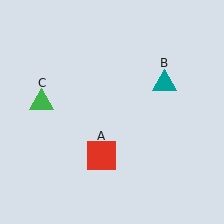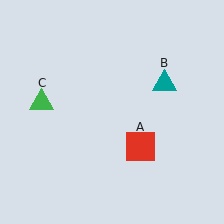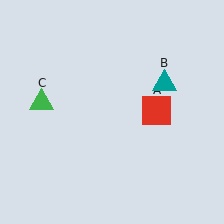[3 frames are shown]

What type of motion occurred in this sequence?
The red square (object A) rotated counterclockwise around the center of the scene.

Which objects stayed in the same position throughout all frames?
Teal triangle (object B) and green triangle (object C) remained stationary.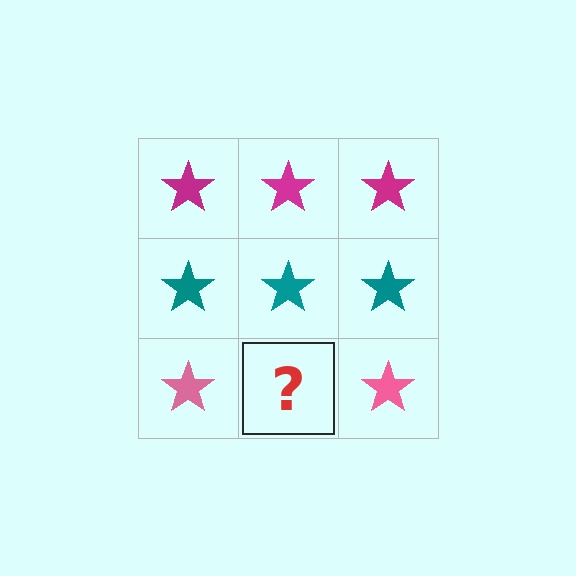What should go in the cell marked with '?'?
The missing cell should contain a pink star.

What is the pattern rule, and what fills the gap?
The rule is that each row has a consistent color. The gap should be filled with a pink star.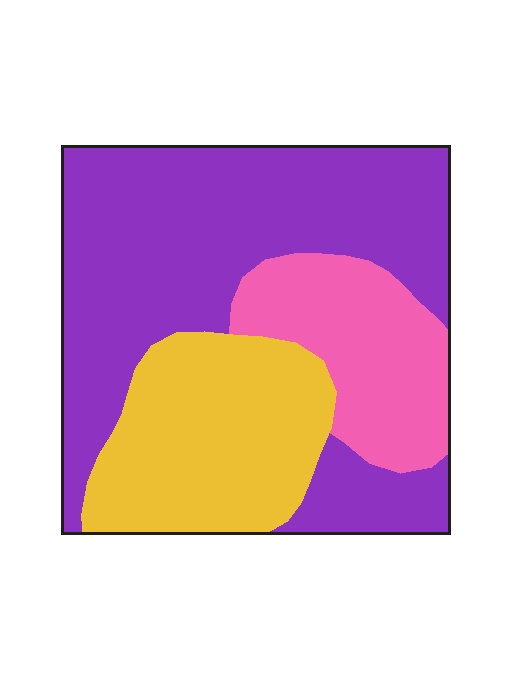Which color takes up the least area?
Pink, at roughly 20%.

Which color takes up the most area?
Purple, at roughly 55%.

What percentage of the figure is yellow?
Yellow takes up about one quarter (1/4) of the figure.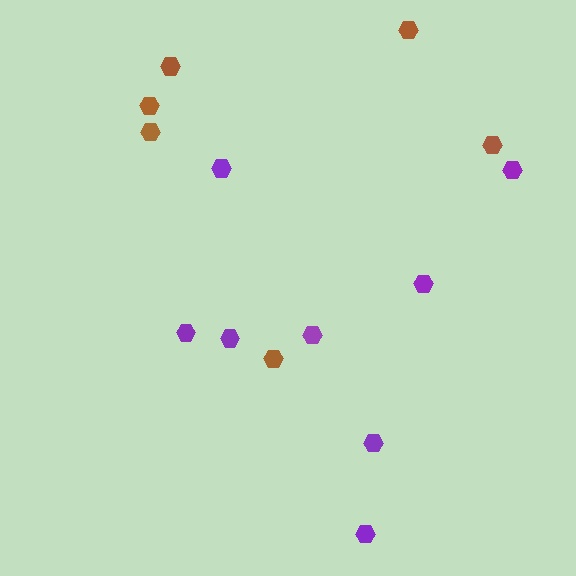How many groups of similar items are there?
There are 2 groups: one group of purple hexagons (8) and one group of brown hexagons (6).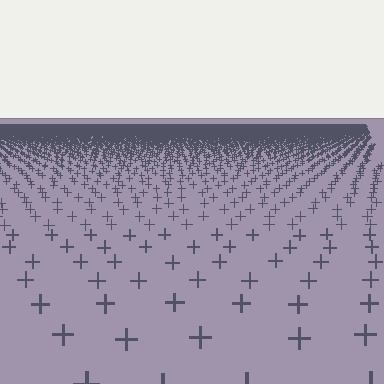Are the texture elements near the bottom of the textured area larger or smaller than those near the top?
Larger. Near the bottom, elements are closer to the viewer and appear at a bigger on-screen size.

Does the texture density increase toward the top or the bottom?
Density increases toward the top.